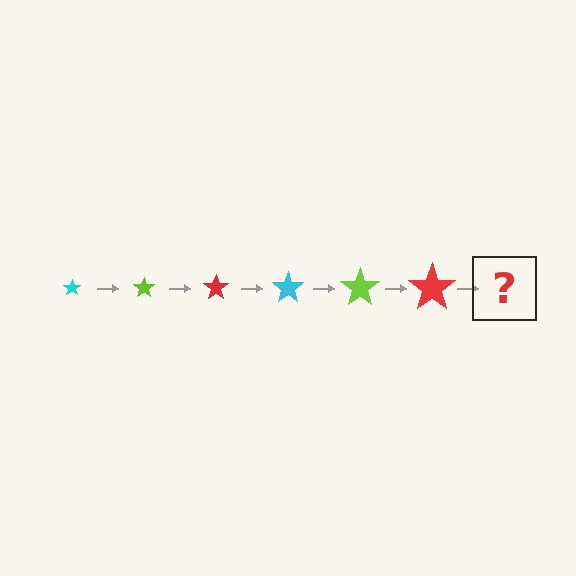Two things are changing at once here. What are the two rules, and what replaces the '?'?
The two rules are that the star grows larger each step and the color cycles through cyan, lime, and red. The '?' should be a cyan star, larger than the previous one.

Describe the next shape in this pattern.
It should be a cyan star, larger than the previous one.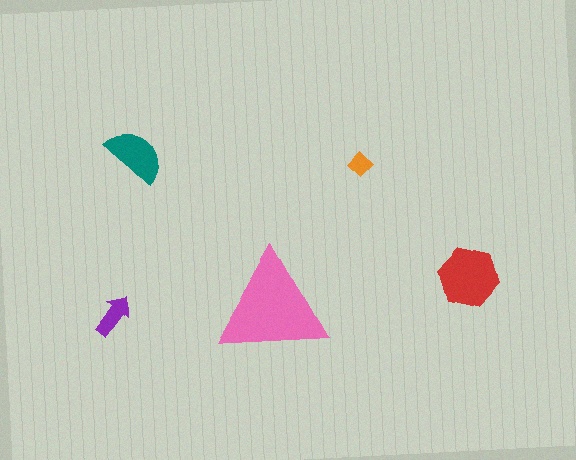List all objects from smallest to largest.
The orange diamond, the purple arrow, the teal semicircle, the red hexagon, the pink triangle.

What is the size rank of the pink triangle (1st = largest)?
1st.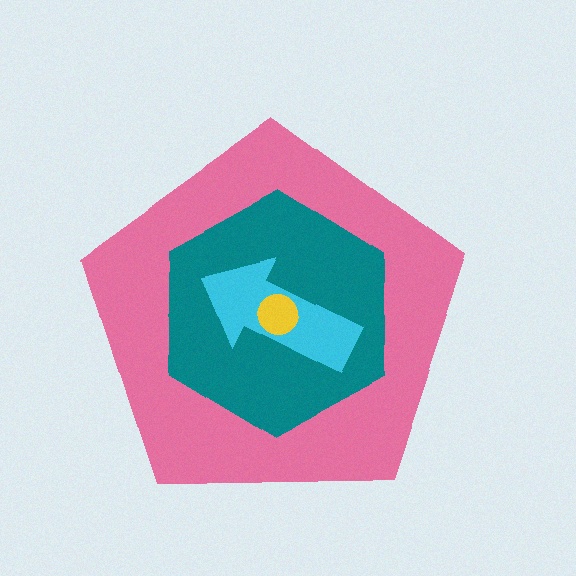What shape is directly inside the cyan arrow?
The yellow circle.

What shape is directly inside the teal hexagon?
The cyan arrow.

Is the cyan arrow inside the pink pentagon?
Yes.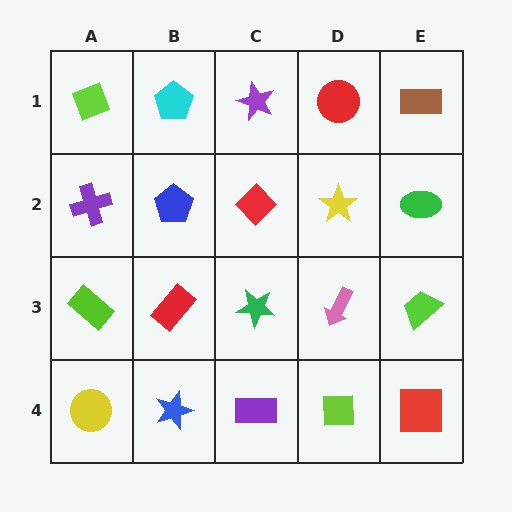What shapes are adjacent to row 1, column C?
A red diamond (row 2, column C), a cyan pentagon (row 1, column B), a red circle (row 1, column D).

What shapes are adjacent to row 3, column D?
A yellow star (row 2, column D), a lime square (row 4, column D), a green star (row 3, column C), a lime trapezoid (row 3, column E).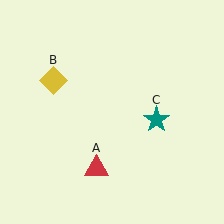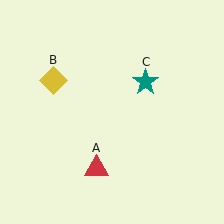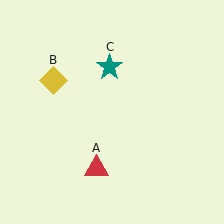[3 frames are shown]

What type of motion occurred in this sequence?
The teal star (object C) rotated counterclockwise around the center of the scene.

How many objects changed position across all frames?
1 object changed position: teal star (object C).